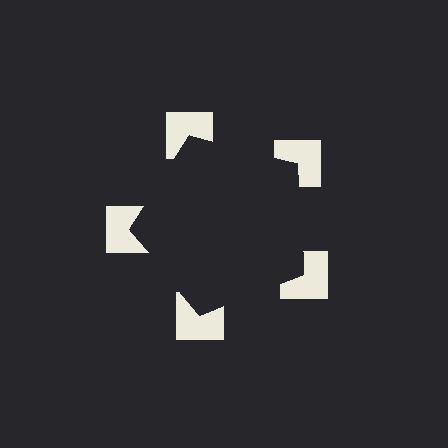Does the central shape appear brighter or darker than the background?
It typically appears slightly darker than the background, even though no actual brightness change is drawn.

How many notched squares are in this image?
There are 5 — one at each vertex of the illusory pentagon.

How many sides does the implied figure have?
5 sides.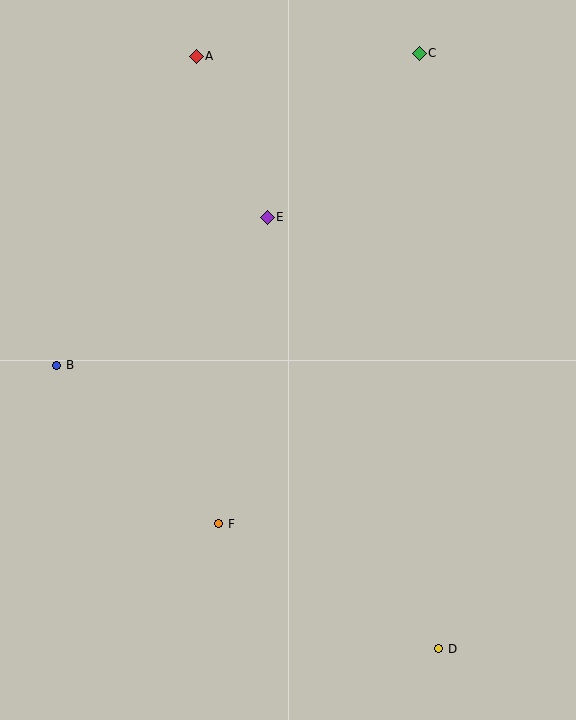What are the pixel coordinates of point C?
Point C is at (419, 53).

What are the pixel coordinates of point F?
Point F is at (219, 524).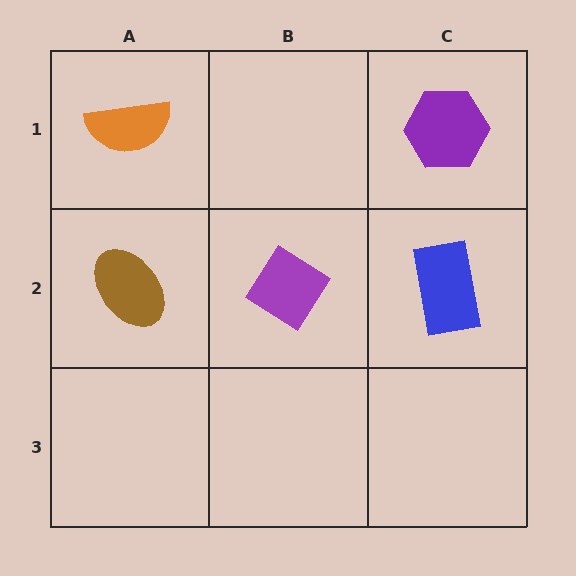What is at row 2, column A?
A brown ellipse.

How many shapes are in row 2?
3 shapes.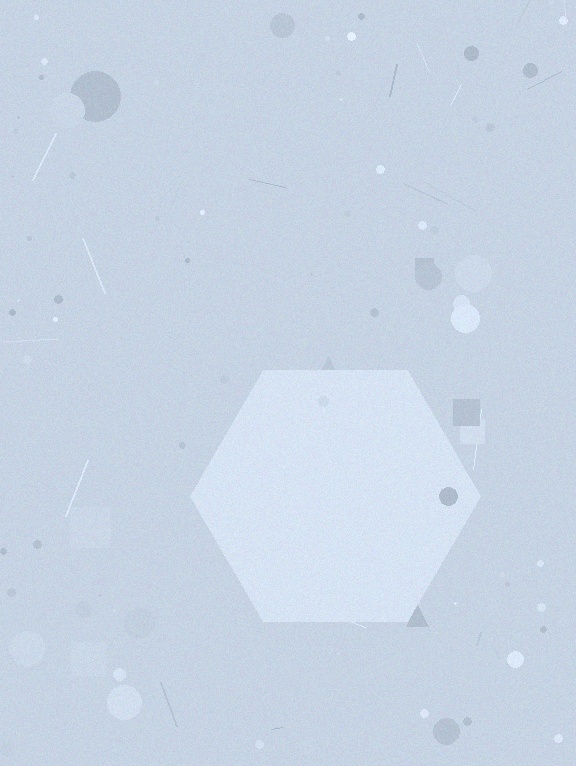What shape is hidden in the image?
A hexagon is hidden in the image.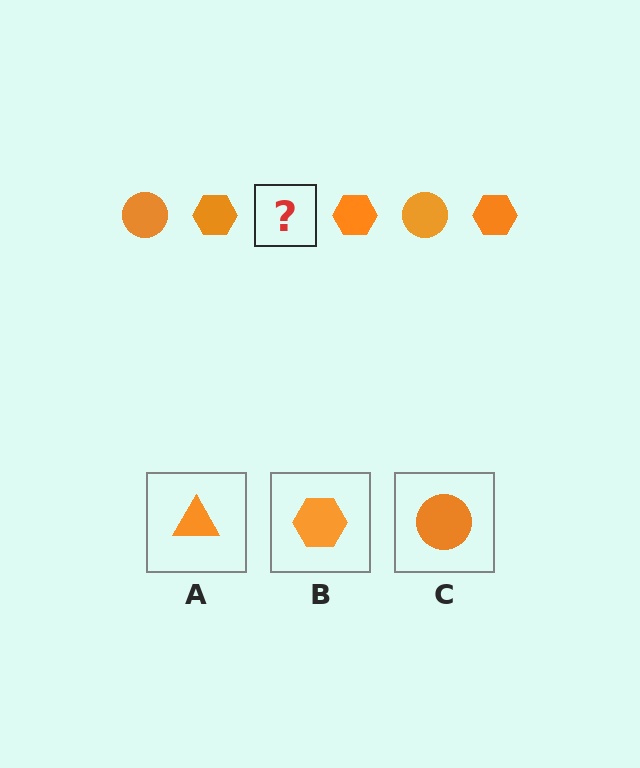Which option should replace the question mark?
Option C.